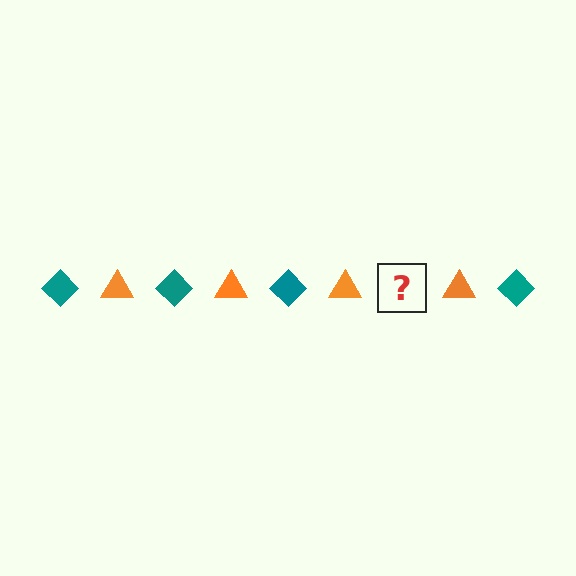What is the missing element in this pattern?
The missing element is a teal diamond.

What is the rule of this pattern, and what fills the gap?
The rule is that the pattern alternates between teal diamond and orange triangle. The gap should be filled with a teal diamond.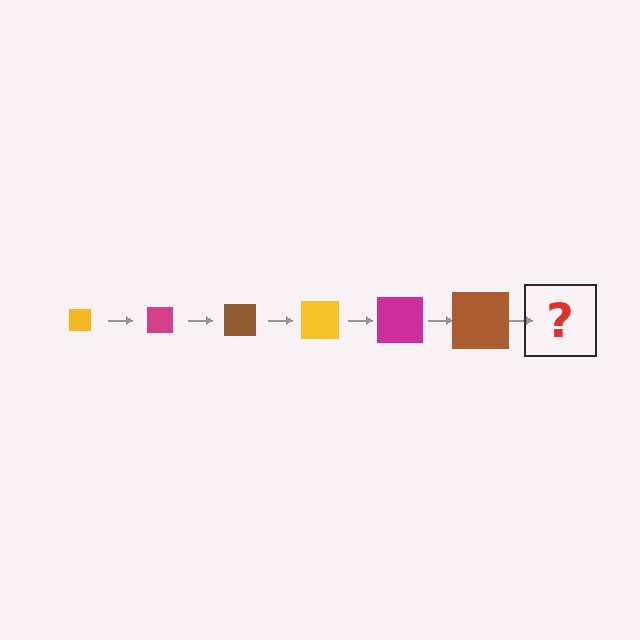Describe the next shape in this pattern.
It should be a yellow square, larger than the previous one.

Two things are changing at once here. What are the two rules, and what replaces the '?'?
The two rules are that the square grows larger each step and the color cycles through yellow, magenta, and brown. The '?' should be a yellow square, larger than the previous one.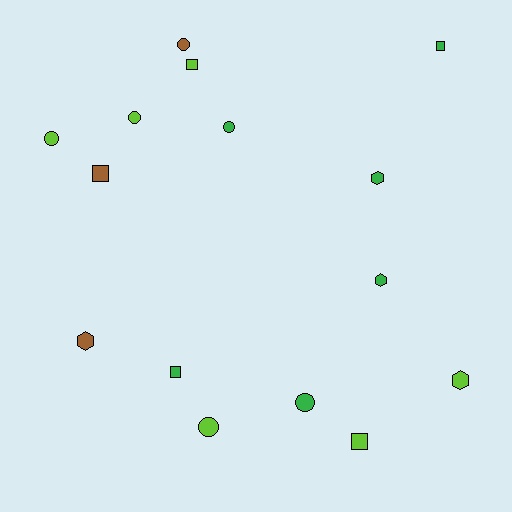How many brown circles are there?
There is 1 brown circle.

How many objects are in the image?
There are 15 objects.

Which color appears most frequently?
Lime, with 6 objects.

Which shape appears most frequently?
Circle, with 6 objects.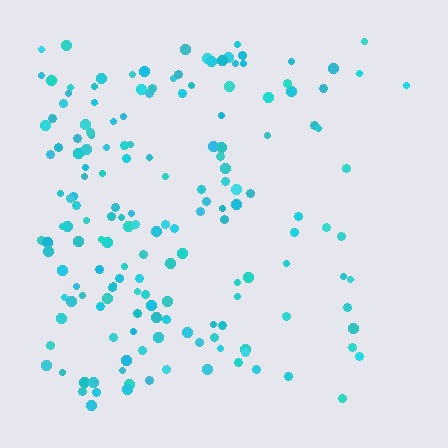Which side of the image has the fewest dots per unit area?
The right.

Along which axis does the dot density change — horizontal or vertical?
Horizontal.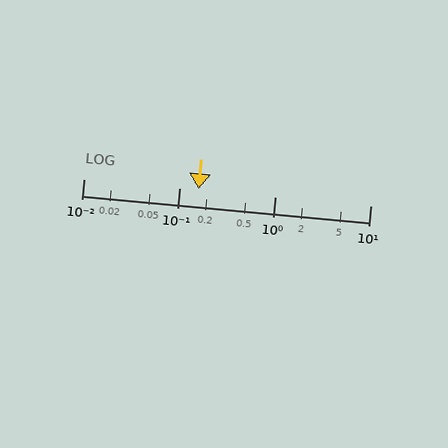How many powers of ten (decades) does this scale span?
The scale spans 3 decades, from 0.01 to 10.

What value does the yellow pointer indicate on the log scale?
The pointer indicates approximately 0.16.